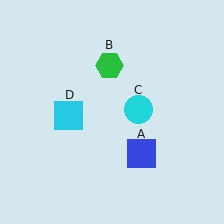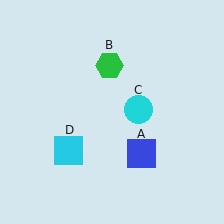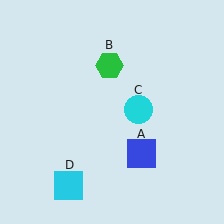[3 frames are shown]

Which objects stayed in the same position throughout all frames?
Blue square (object A) and green hexagon (object B) and cyan circle (object C) remained stationary.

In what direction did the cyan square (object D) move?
The cyan square (object D) moved down.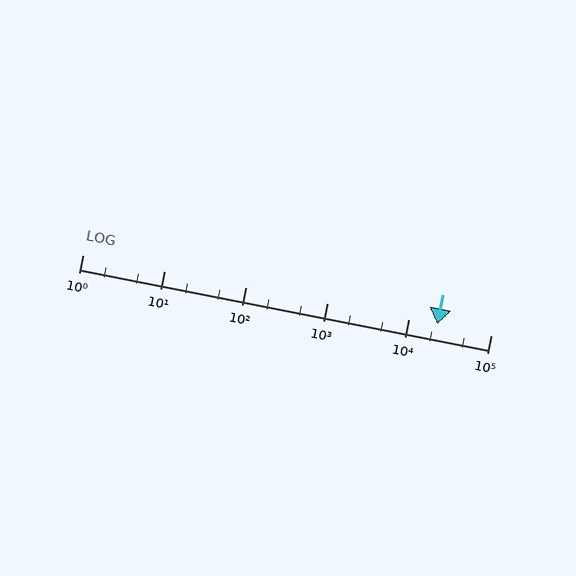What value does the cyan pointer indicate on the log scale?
The pointer indicates approximately 22000.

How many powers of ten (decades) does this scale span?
The scale spans 5 decades, from 1 to 100000.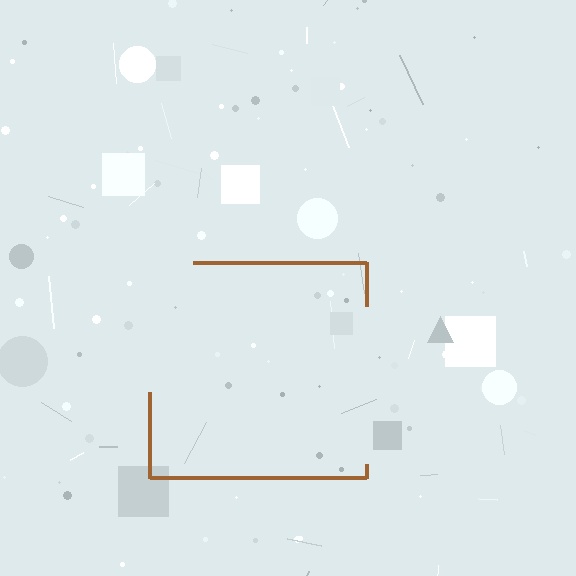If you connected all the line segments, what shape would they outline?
They would outline a square.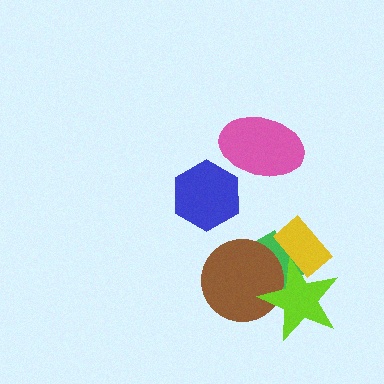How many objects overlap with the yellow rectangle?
2 objects overlap with the yellow rectangle.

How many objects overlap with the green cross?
3 objects overlap with the green cross.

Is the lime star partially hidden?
No, no other shape covers it.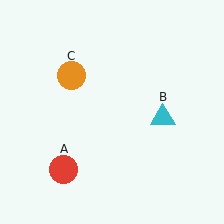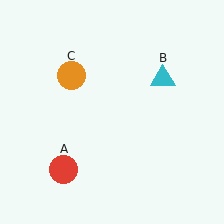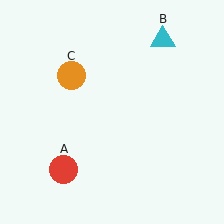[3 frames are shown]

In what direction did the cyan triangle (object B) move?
The cyan triangle (object B) moved up.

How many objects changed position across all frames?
1 object changed position: cyan triangle (object B).